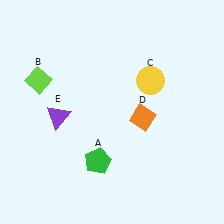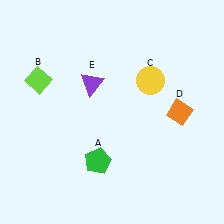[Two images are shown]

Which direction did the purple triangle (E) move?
The purple triangle (E) moved right.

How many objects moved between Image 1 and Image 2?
2 objects moved between the two images.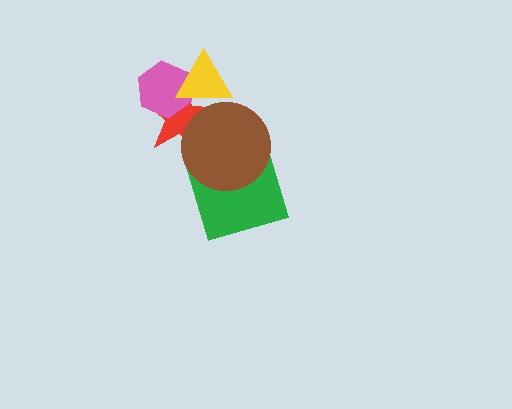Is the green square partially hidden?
Yes, it is partially covered by another shape.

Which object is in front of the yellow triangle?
The brown circle is in front of the yellow triangle.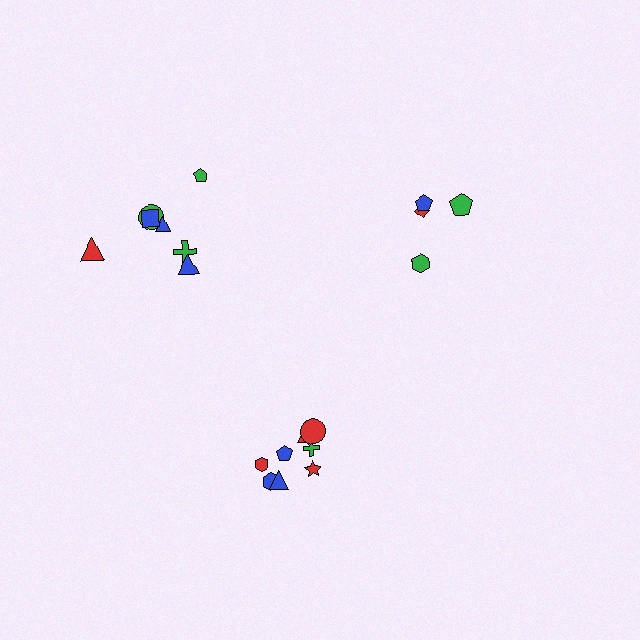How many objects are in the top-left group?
There are 7 objects.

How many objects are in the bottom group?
There are 8 objects.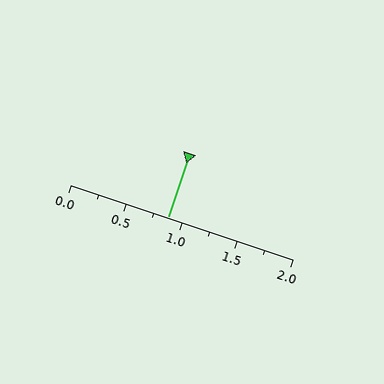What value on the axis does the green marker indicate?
The marker indicates approximately 0.88.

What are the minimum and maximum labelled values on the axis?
The axis runs from 0.0 to 2.0.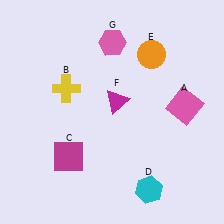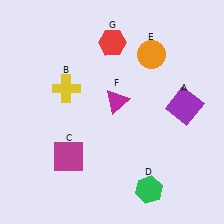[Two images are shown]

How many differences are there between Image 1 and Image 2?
There are 3 differences between the two images.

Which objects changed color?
A changed from pink to purple. D changed from cyan to green. G changed from pink to red.